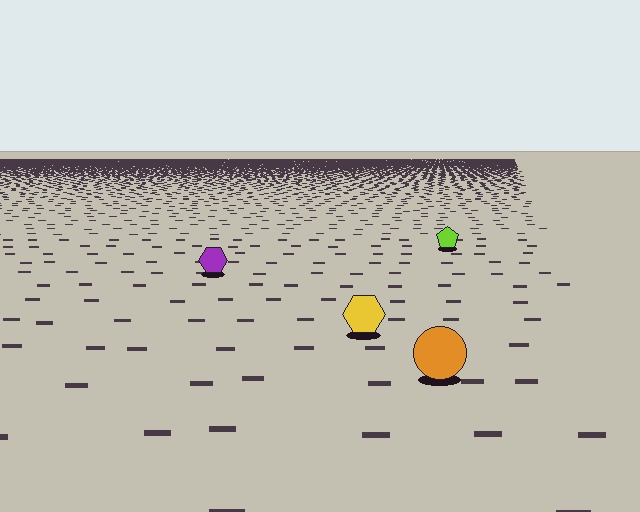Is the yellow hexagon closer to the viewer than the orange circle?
No. The orange circle is closer — you can tell from the texture gradient: the ground texture is coarser near it.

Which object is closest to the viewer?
The orange circle is closest. The texture marks near it are larger and more spread out.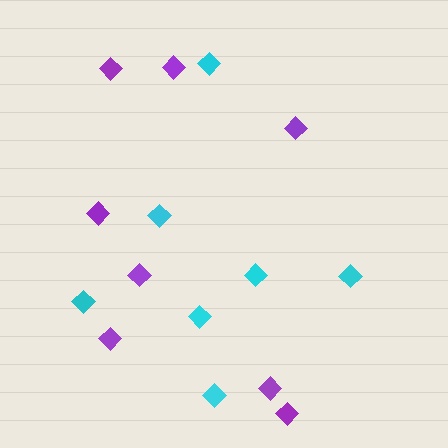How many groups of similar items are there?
There are 2 groups: one group of cyan diamonds (7) and one group of purple diamonds (8).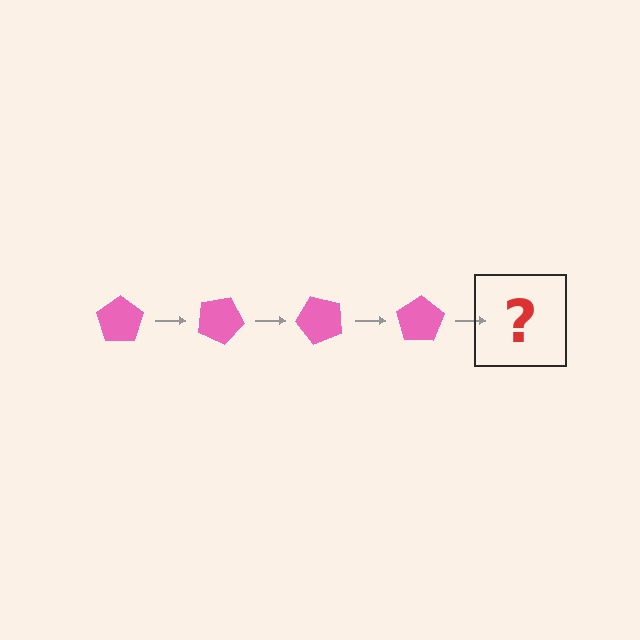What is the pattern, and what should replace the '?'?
The pattern is that the pentagon rotates 25 degrees each step. The '?' should be a pink pentagon rotated 100 degrees.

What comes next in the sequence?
The next element should be a pink pentagon rotated 100 degrees.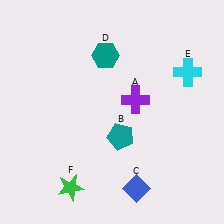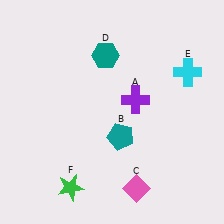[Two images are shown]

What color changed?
The diamond (C) changed from blue in Image 1 to pink in Image 2.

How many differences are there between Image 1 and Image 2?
There is 1 difference between the two images.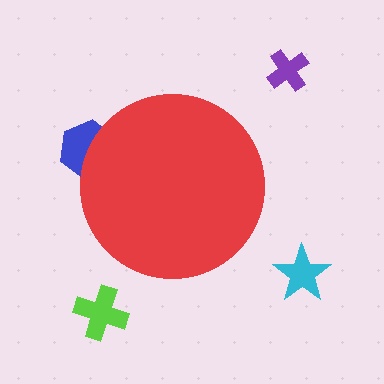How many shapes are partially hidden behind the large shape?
2 shapes are partially hidden.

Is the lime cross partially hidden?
No, the lime cross is fully visible.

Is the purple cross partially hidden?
No, the purple cross is fully visible.